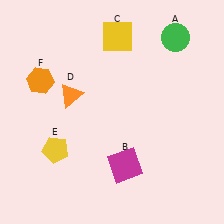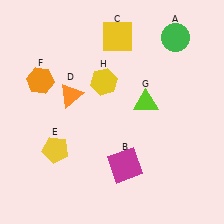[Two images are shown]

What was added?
A lime triangle (G), a yellow hexagon (H) were added in Image 2.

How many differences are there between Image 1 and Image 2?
There are 2 differences between the two images.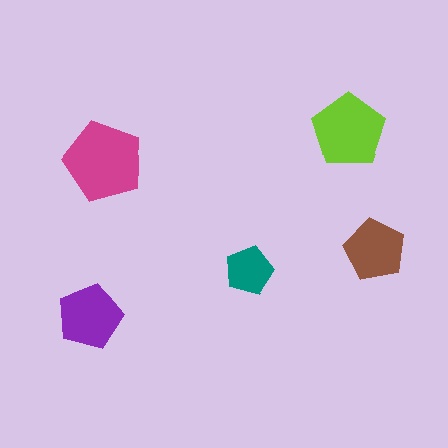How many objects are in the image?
There are 5 objects in the image.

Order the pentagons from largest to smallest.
the magenta one, the lime one, the purple one, the brown one, the teal one.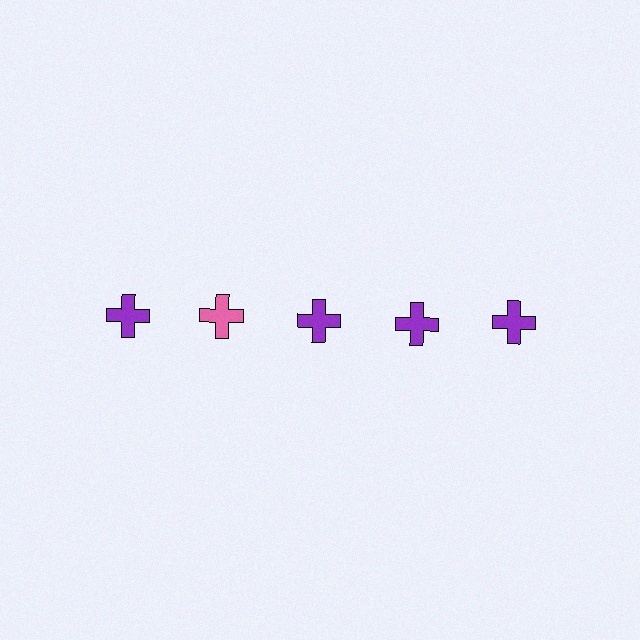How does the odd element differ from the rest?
It has a different color: pink instead of purple.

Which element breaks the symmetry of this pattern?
The pink cross in the top row, second from left column breaks the symmetry. All other shapes are purple crosses.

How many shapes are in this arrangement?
There are 5 shapes arranged in a grid pattern.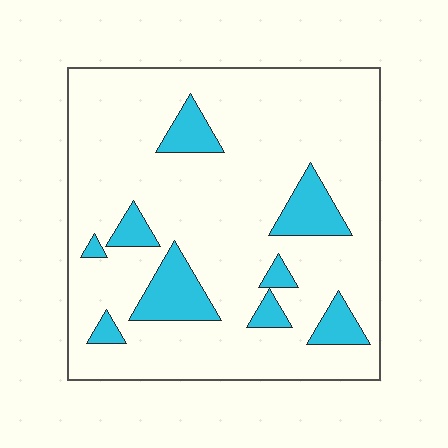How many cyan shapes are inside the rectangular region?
9.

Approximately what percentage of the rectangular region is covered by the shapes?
Approximately 15%.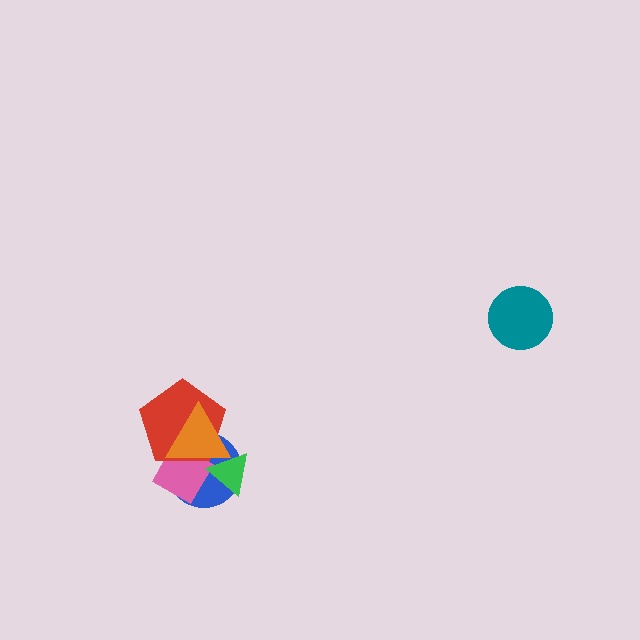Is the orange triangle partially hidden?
Yes, it is partially covered by another shape.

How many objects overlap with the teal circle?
0 objects overlap with the teal circle.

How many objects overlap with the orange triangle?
4 objects overlap with the orange triangle.